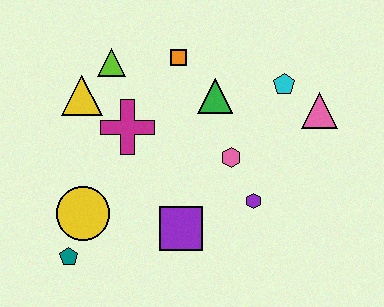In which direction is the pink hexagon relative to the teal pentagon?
The pink hexagon is to the right of the teal pentagon.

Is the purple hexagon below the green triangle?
Yes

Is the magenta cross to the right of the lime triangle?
Yes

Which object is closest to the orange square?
The green triangle is closest to the orange square.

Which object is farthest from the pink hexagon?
The teal pentagon is farthest from the pink hexagon.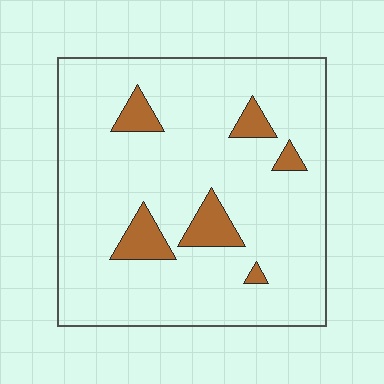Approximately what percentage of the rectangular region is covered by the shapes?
Approximately 10%.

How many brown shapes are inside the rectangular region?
6.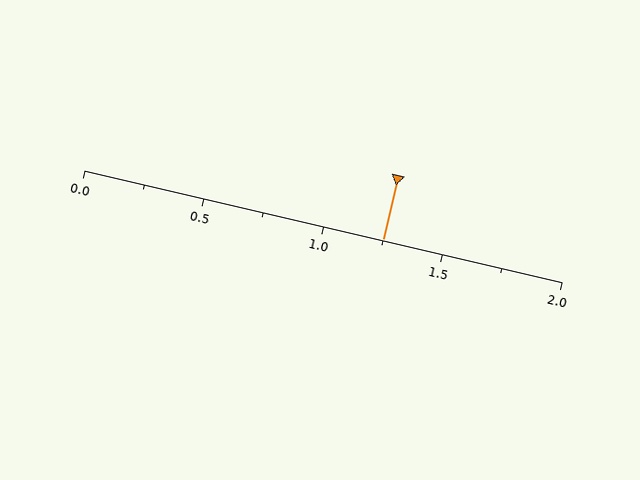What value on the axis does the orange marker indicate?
The marker indicates approximately 1.25.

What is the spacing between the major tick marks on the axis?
The major ticks are spaced 0.5 apart.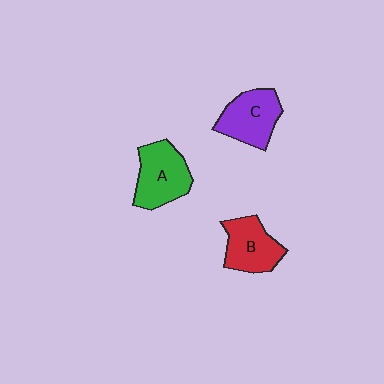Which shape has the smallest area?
Shape B (red).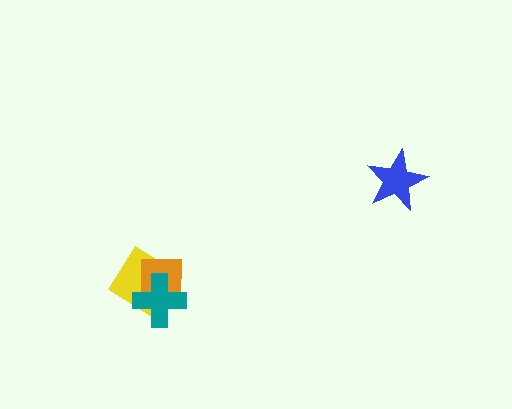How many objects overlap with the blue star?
0 objects overlap with the blue star.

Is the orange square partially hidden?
Yes, it is partially covered by another shape.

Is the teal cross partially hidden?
No, no other shape covers it.